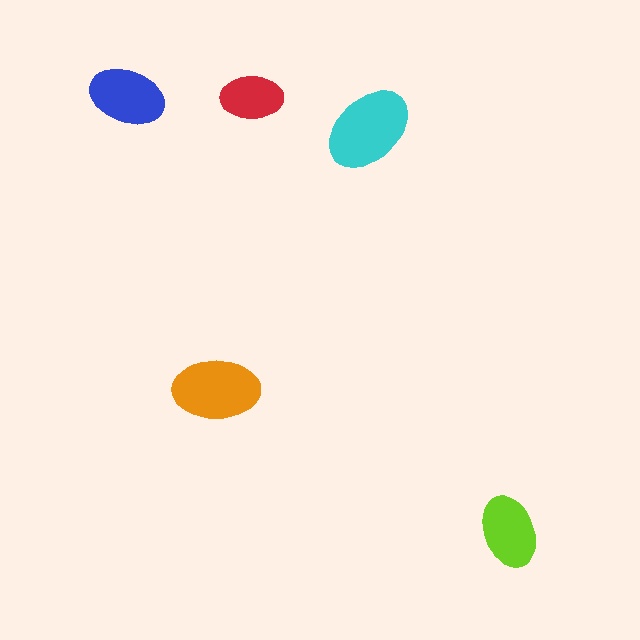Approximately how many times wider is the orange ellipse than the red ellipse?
About 1.5 times wider.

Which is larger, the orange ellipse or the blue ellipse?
The orange one.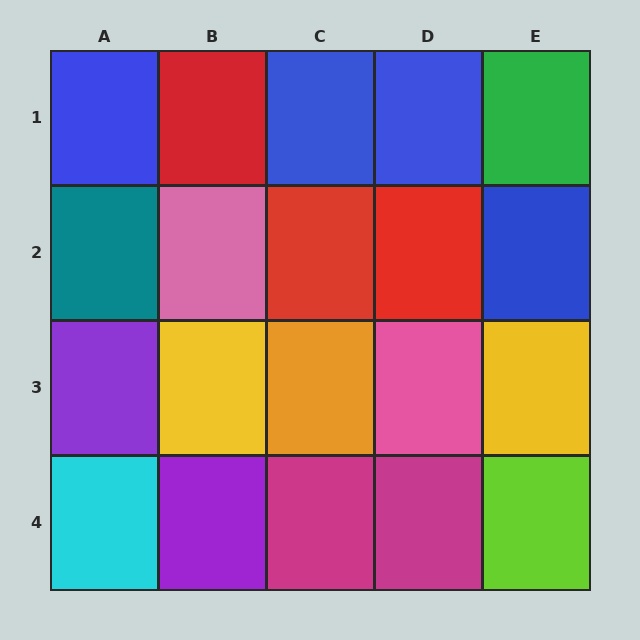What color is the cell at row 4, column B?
Purple.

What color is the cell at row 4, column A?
Cyan.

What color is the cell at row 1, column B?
Red.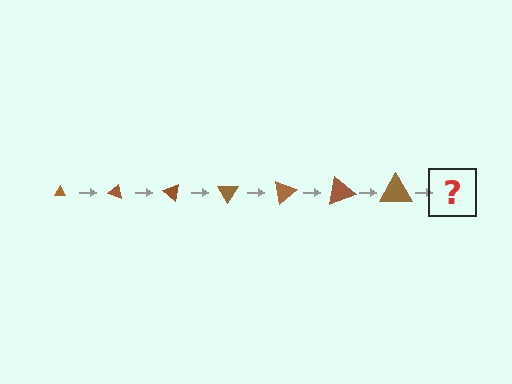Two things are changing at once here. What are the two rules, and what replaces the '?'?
The two rules are that the triangle grows larger each step and it rotates 20 degrees each step. The '?' should be a triangle, larger than the previous one and rotated 140 degrees from the start.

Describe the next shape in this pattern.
It should be a triangle, larger than the previous one and rotated 140 degrees from the start.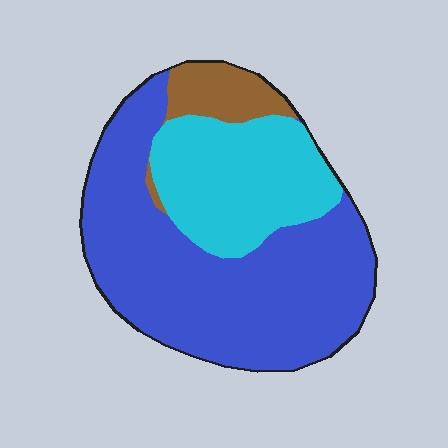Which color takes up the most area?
Blue, at roughly 60%.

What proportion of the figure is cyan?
Cyan covers 29% of the figure.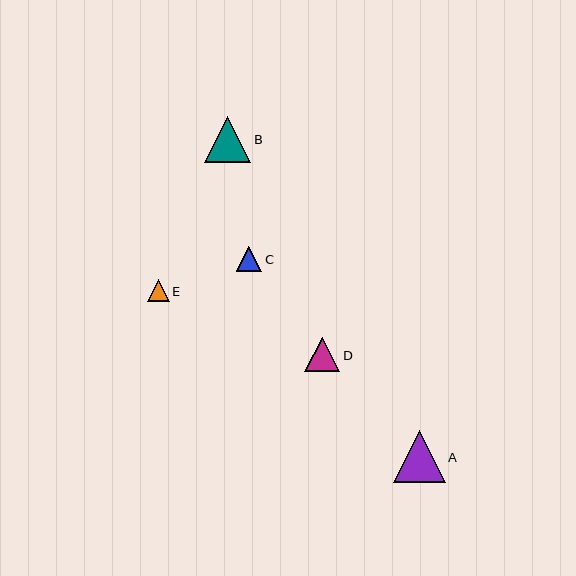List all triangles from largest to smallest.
From largest to smallest: A, B, D, C, E.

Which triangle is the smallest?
Triangle E is the smallest with a size of approximately 22 pixels.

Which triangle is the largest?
Triangle A is the largest with a size of approximately 52 pixels.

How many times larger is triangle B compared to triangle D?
Triangle B is approximately 1.3 times the size of triangle D.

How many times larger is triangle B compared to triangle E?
Triangle B is approximately 2.1 times the size of triangle E.